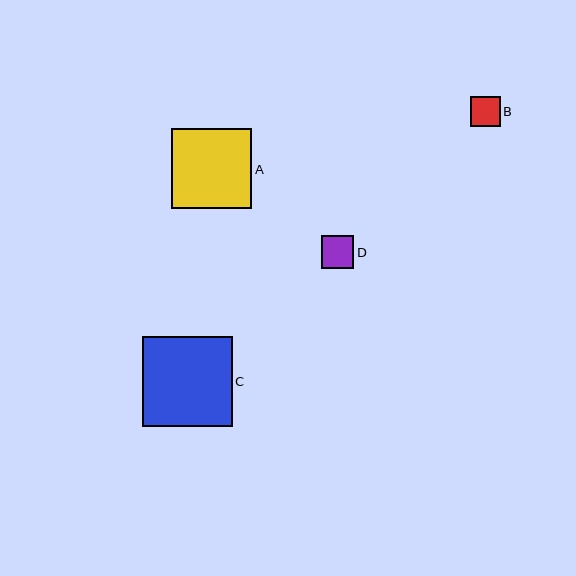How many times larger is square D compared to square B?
Square D is approximately 1.1 times the size of square B.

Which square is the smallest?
Square B is the smallest with a size of approximately 30 pixels.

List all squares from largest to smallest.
From largest to smallest: C, A, D, B.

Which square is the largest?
Square C is the largest with a size of approximately 90 pixels.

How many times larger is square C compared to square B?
Square C is approximately 3.0 times the size of square B.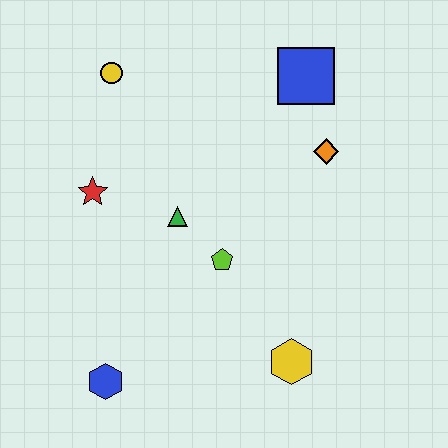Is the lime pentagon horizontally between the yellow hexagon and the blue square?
No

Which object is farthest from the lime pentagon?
The yellow circle is farthest from the lime pentagon.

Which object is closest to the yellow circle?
The red star is closest to the yellow circle.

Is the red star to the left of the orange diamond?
Yes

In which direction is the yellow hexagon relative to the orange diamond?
The yellow hexagon is below the orange diamond.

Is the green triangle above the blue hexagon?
Yes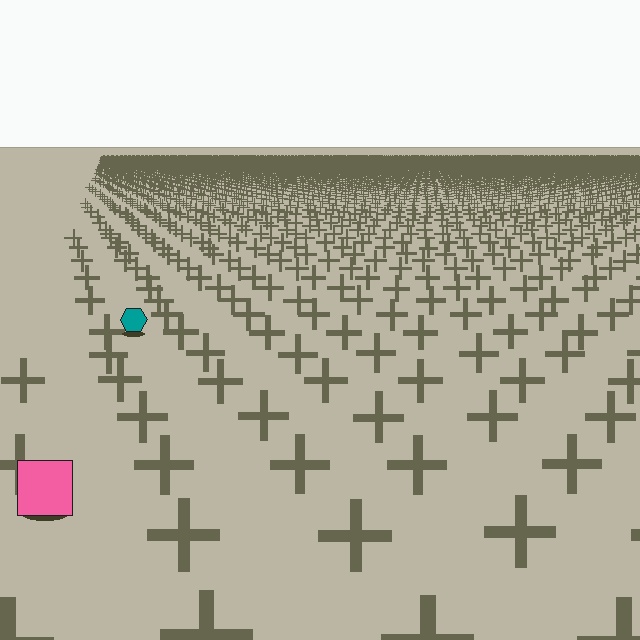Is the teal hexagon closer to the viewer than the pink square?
No. The pink square is closer — you can tell from the texture gradient: the ground texture is coarser near it.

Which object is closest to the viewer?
The pink square is closest. The texture marks near it are larger and more spread out.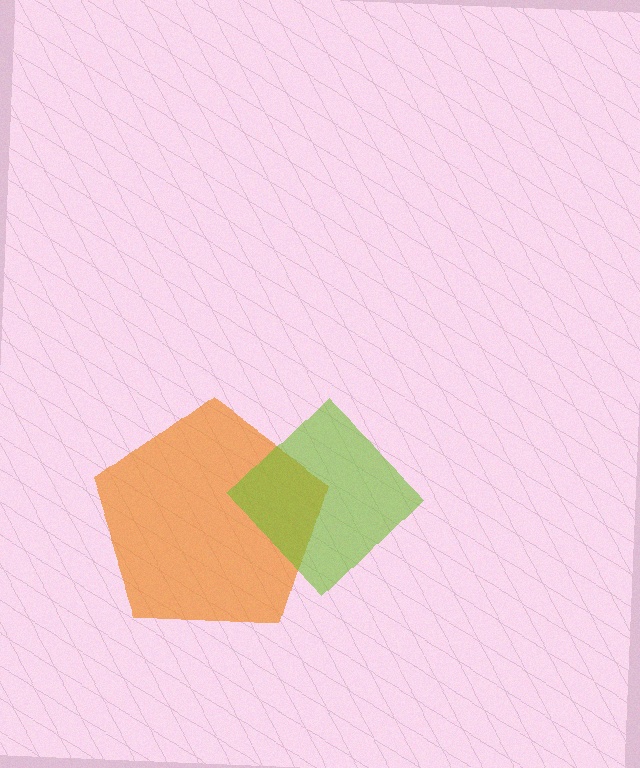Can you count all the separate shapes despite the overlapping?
Yes, there are 2 separate shapes.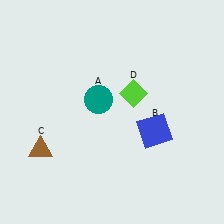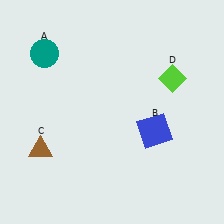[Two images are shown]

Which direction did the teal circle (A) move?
The teal circle (A) moved left.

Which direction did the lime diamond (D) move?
The lime diamond (D) moved right.